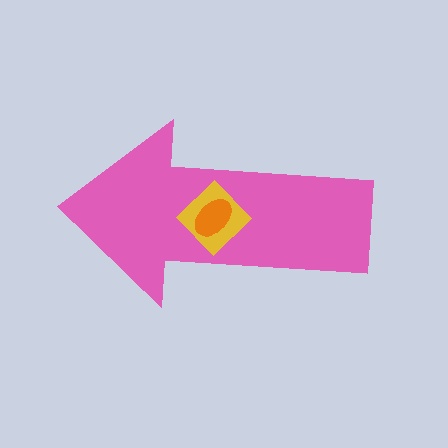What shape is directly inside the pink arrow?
The yellow diamond.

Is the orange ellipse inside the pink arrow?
Yes.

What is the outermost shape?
The pink arrow.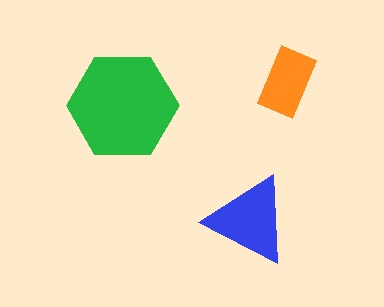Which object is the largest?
The green hexagon.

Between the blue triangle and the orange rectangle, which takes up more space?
The blue triangle.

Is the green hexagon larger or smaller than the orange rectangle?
Larger.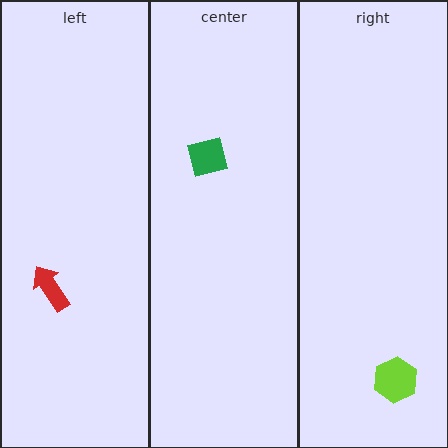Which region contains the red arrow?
The left region.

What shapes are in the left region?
The red arrow.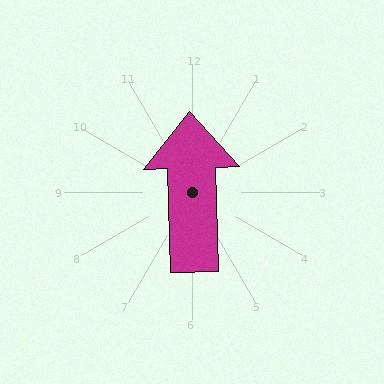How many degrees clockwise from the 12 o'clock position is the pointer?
Approximately 359 degrees.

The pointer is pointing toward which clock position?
Roughly 12 o'clock.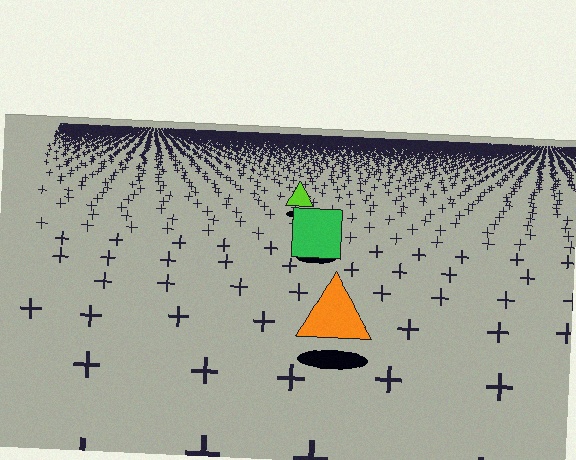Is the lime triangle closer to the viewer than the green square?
No. The green square is closer — you can tell from the texture gradient: the ground texture is coarser near it.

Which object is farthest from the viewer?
The lime triangle is farthest from the viewer. It appears smaller and the ground texture around it is denser.